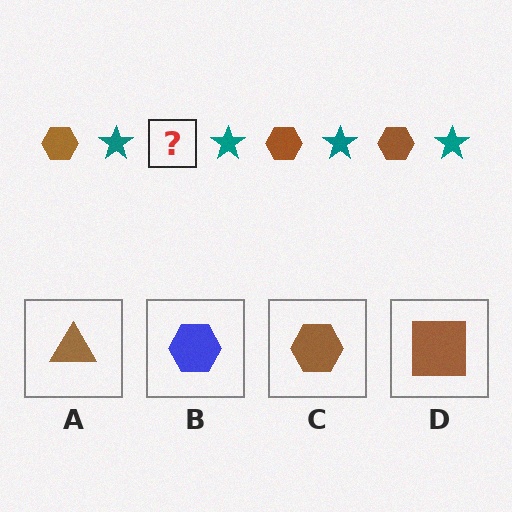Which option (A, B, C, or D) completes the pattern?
C.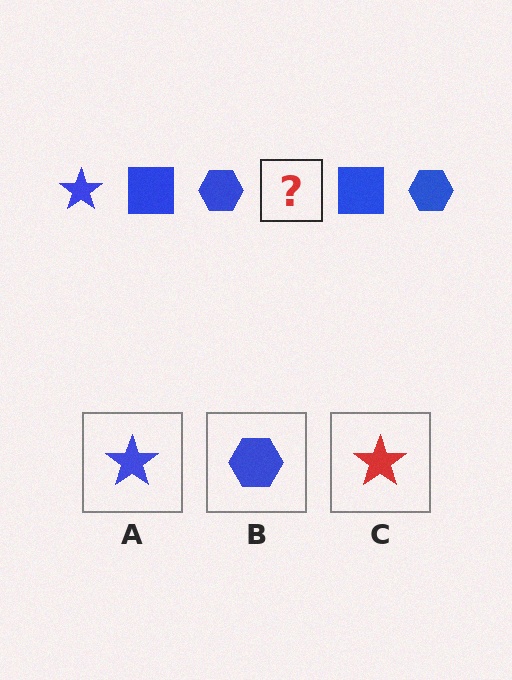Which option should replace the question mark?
Option A.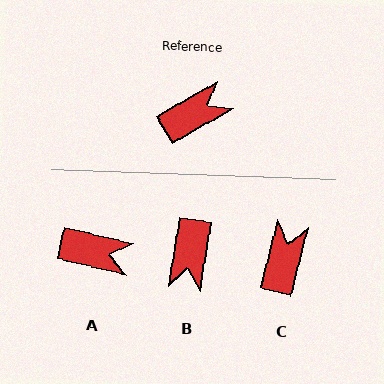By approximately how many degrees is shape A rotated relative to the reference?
Approximately 43 degrees clockwise.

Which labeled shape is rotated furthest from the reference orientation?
B, about 129 degrees away.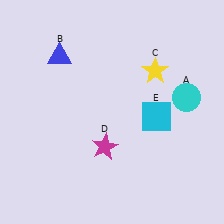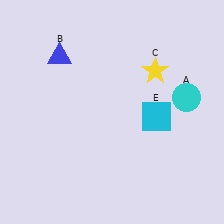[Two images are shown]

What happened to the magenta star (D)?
The magenta star (D) was removed in Image 2. It was in the bottom-left area of Image 1.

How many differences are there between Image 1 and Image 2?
There is 1 difference between the two images.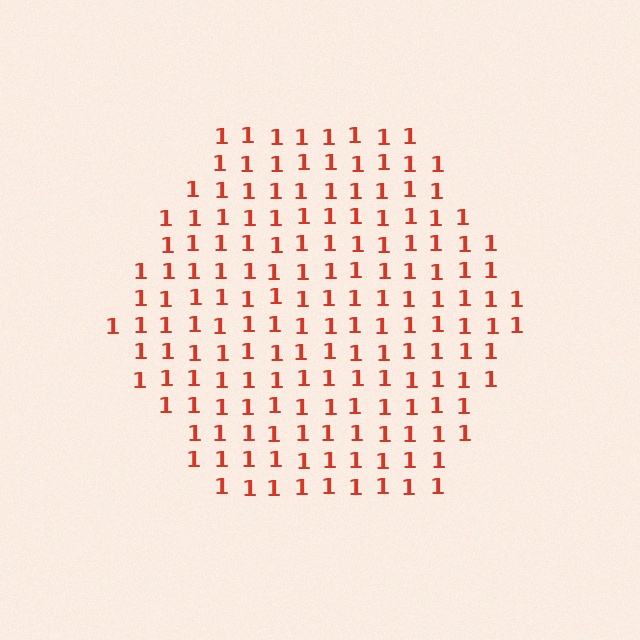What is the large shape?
The large shape is a hexagon.